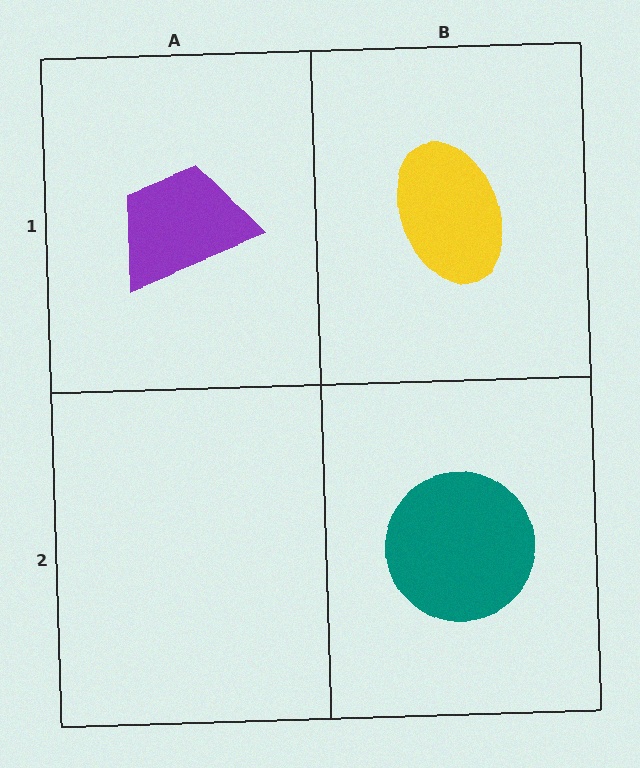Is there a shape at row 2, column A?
No, that cell is empty.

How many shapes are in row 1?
2 shapes.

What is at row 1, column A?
A purple trapezoid.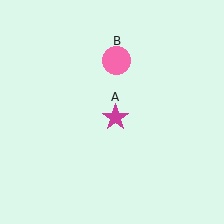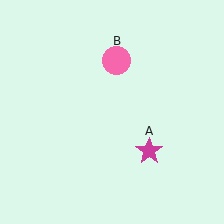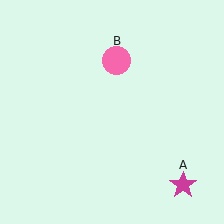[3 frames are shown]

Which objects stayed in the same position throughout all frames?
Pink circle (object B) remained stationary.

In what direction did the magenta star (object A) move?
The magenta star (object A) moved down and to the right.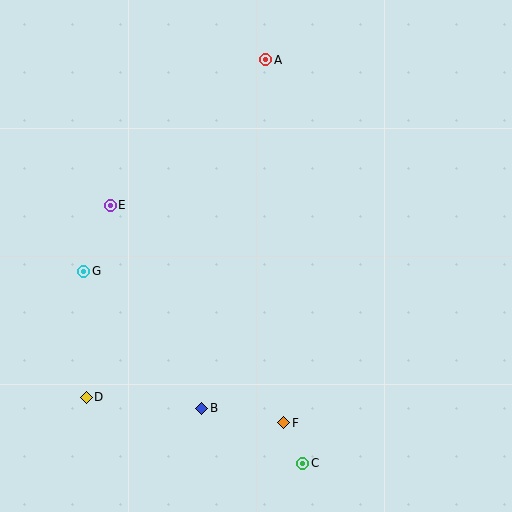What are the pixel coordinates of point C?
Point C is at (303, 463).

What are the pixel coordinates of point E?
Point E is at (110, 205).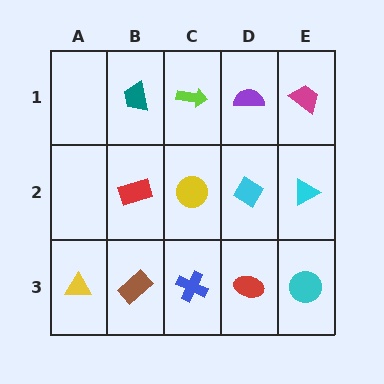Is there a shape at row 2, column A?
No, that cell is empty.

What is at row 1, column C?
A lime arrow.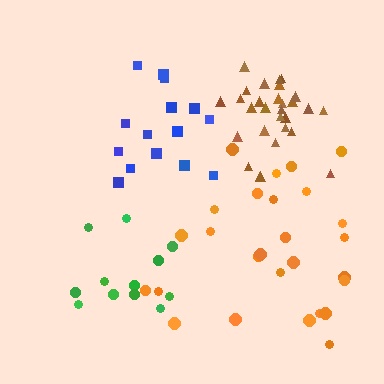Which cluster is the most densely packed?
Brown.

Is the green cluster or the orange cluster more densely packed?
Orange.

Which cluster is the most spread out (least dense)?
Green.